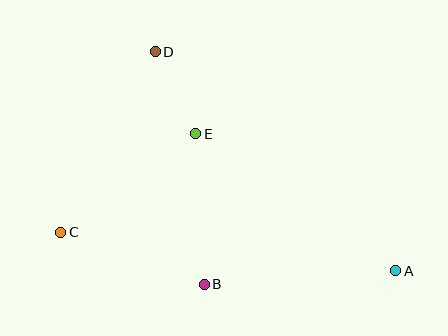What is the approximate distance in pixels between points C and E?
The distance between C and E is approximately 167 pixels.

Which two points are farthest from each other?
Points A and C are farthest from each other.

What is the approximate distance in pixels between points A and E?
The distance between A and E is approximately 242 pixels.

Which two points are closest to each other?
Points D and E are closest to each other.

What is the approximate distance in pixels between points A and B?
The distance between A and B is approximately 192 pixels.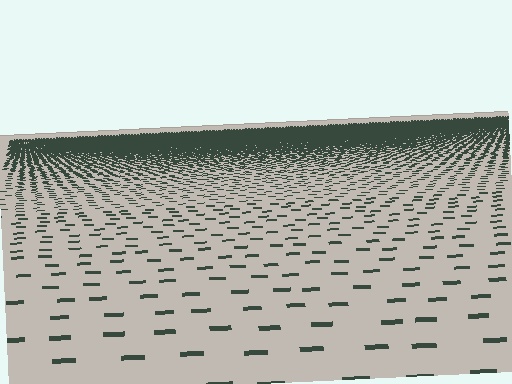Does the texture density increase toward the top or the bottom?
Density increases toward the top.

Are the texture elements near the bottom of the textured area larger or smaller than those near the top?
Larger. Near the bottom, elements are closer to the viewer and appear at a bigger on-screen size.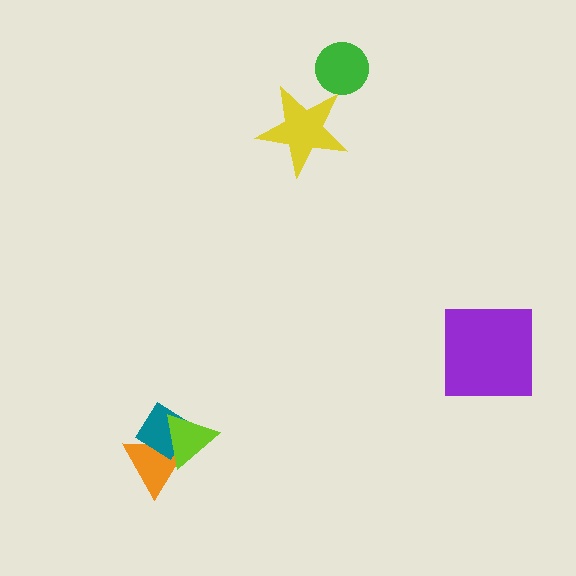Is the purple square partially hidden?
No, no other shape covers it.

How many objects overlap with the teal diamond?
2 objects overlap with the teal diamond.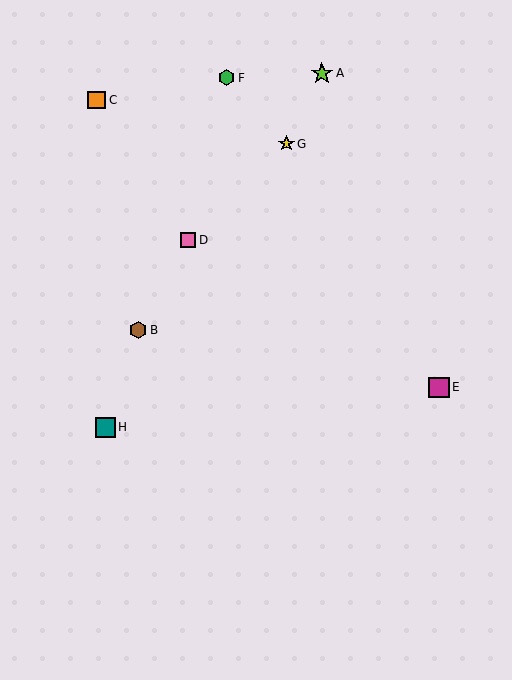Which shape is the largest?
The lime star (labeled A) is the largest.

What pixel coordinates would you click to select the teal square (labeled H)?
Click at (105, 427) to select the teal square H.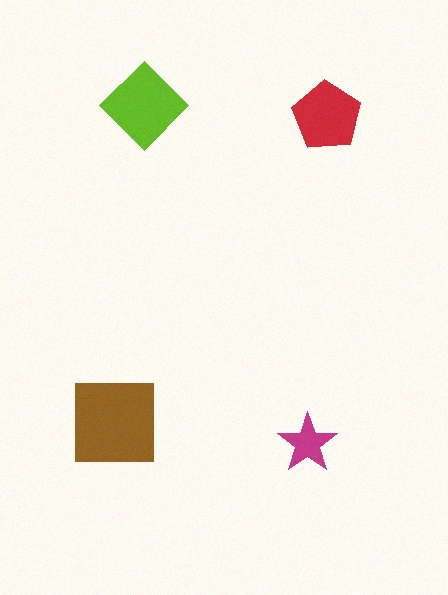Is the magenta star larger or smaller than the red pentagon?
Smaller.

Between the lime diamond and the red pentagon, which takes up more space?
The lime diamond.